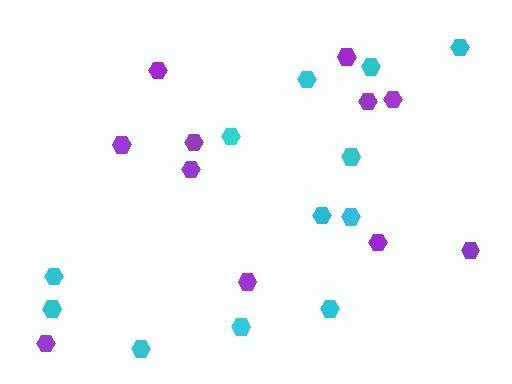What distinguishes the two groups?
There are 2 groups: one group of cyan hexagons (12) and one group of purple hexagons (11).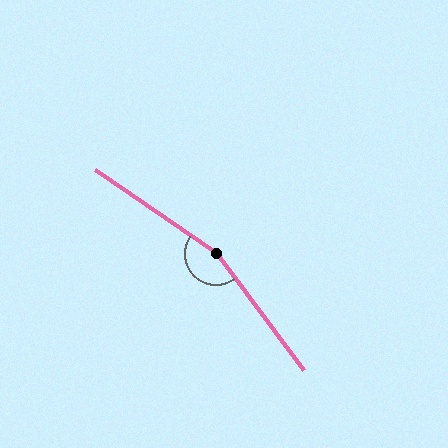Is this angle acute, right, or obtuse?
It is obtuse.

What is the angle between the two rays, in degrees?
Approximately 161 degrees.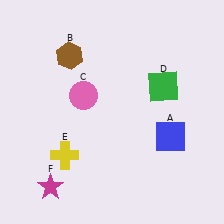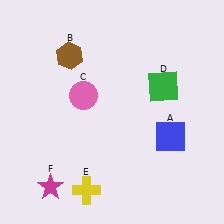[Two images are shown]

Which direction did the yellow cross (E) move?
The yellow cross (E) moved down.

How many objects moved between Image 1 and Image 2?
1 object moved between the two images.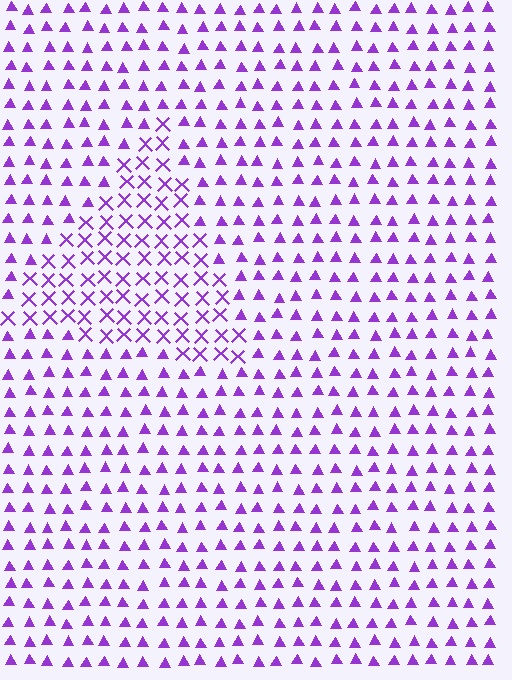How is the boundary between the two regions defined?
The boundary is defined by a change in element shape: X marks inside vs. triangles outside. All elements share the same color and spacing.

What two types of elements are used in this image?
The image uses X marks inside the triangle region and triangles outside it.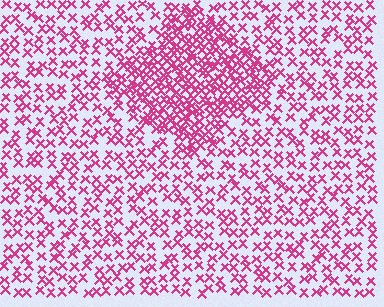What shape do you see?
I see a diamond.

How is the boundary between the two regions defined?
The boundary is defined by a change in element density (approximately 2.1x ratio). All elements are the same color, size, and shape.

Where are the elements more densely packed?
The elements are more densely packed inside the diamond boundary.